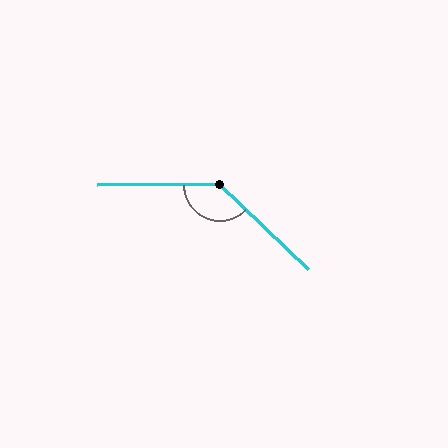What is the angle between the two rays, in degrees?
Approximately 136 degrees.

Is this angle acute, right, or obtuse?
It is obtuse.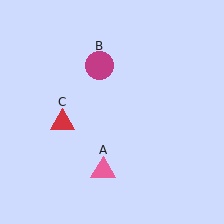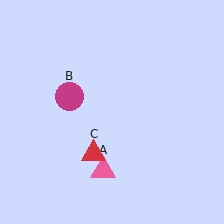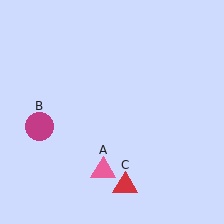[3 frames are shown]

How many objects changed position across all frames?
2 objects changed position: magenta circle (object B), red triangle (object C).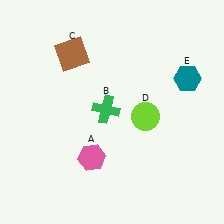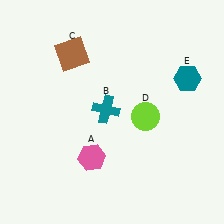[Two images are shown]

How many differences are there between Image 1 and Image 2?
There is 1 difference between the two images.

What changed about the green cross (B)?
In Image 1, B is green. In Image 2, it changed to teal.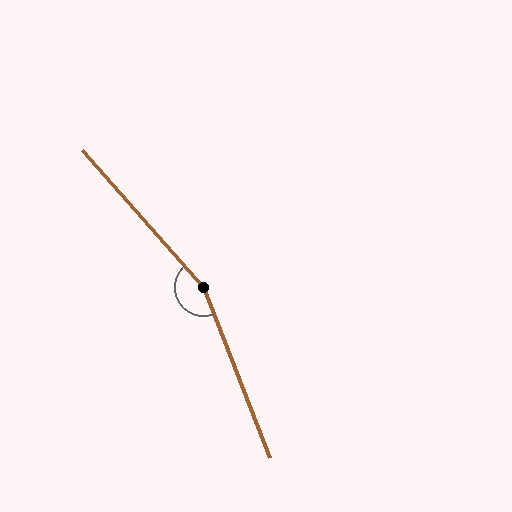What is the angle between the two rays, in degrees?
Approximately 160 degrees.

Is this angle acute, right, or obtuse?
It is obtuse.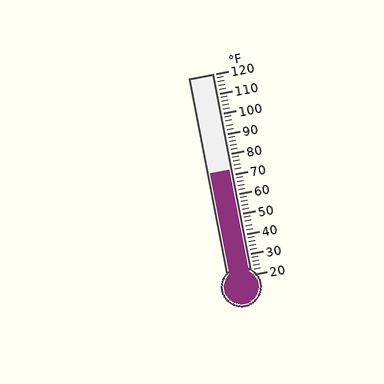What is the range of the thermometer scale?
The thermometer scale ranges from 20°F to 120°F.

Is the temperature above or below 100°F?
The temperature is below 100°F.